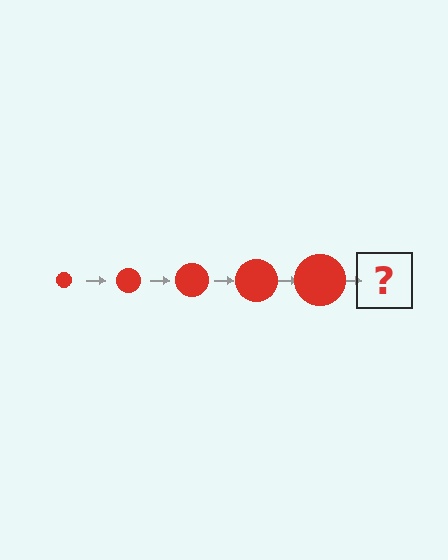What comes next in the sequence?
The next element should be a red circle, larger than the previous one.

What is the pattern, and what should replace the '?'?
The pattern is that the circle gets progressively larger each step. The '?' should be a red circle, larger than the previous one.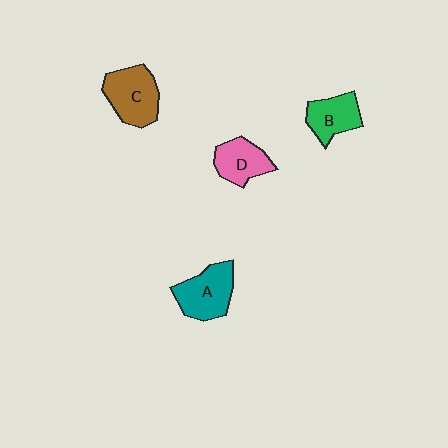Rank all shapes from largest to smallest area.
From largest to smallest: C (brown), A (teal), D (pink), B (green).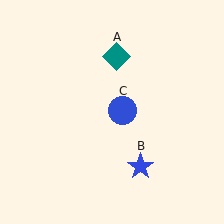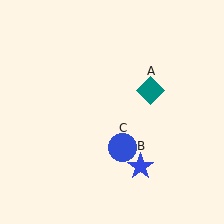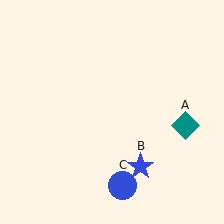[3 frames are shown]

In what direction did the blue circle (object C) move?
The blue circle (object C) moved down.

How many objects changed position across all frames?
2 objects changed position: teal diamond (object A), blue circle (object C).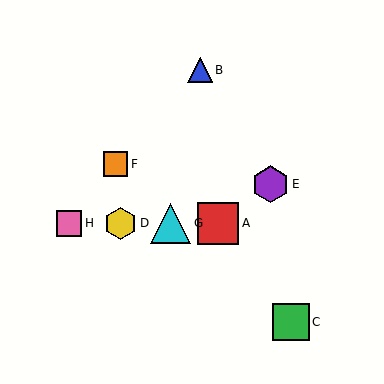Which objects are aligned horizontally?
Objects A, D, G, H are aligned horizontally.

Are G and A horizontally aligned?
Yes, both are at y≈223.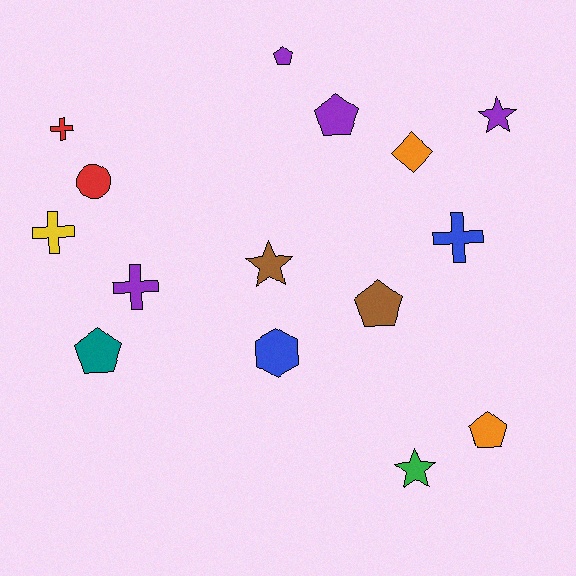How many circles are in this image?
There is 1 circle.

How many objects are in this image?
There are 15 objects.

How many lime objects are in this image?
There are no lime objects.